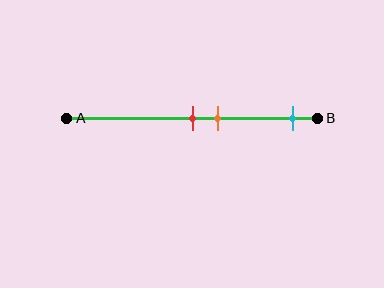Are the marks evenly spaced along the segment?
No, the marks are not evenly spaced.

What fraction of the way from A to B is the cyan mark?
The cyan mark is approximately 90% (0.9) of the way from A to B.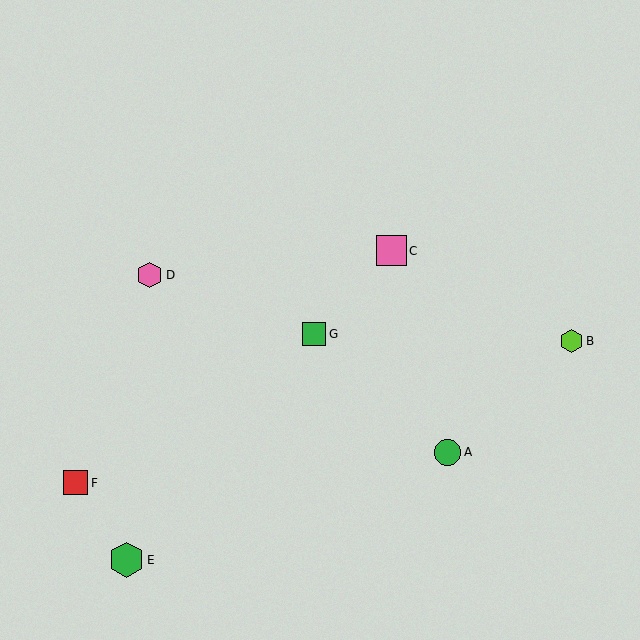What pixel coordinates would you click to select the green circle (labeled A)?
Click at (448, 452) to select the green circle A.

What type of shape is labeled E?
Shape E is a green hexagon.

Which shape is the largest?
The green hexagon (labeled E) is the largest.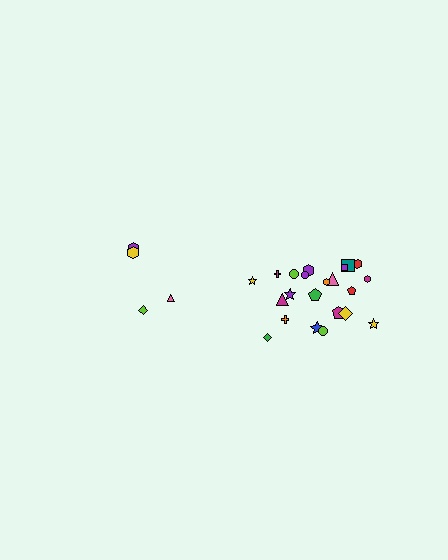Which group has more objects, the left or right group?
The right group.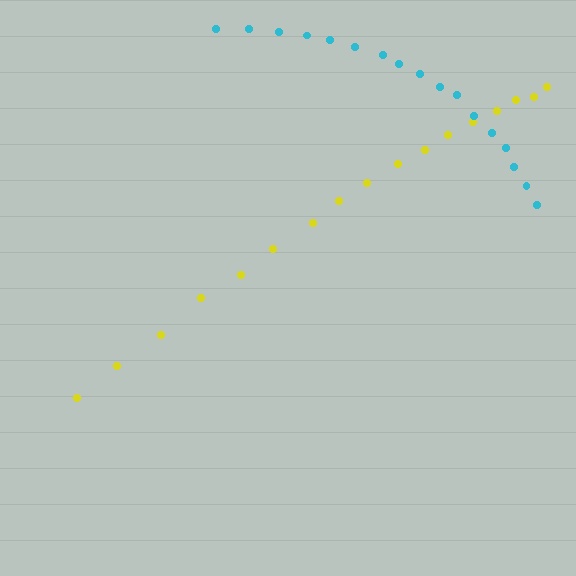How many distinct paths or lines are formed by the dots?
There are 2 distinct paths.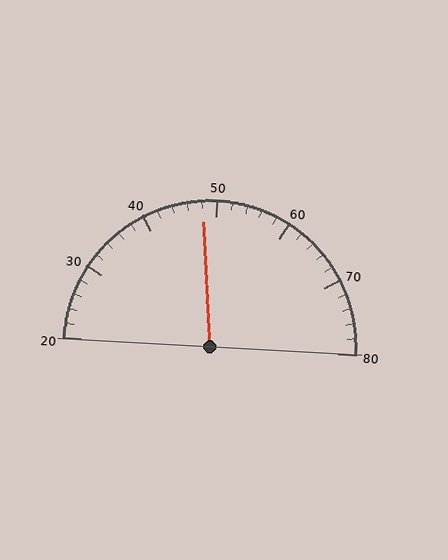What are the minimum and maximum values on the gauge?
The gauge ranges from 20 to 80.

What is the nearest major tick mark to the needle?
The nearest major tick mark is 50.